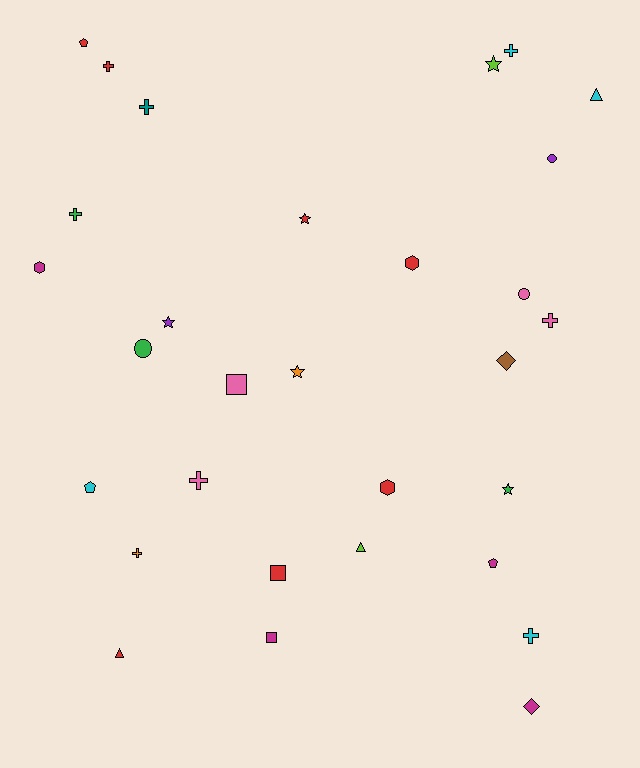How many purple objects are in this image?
There are 2 purple objects.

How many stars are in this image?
There are 5 stars.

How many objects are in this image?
There are 30 objects.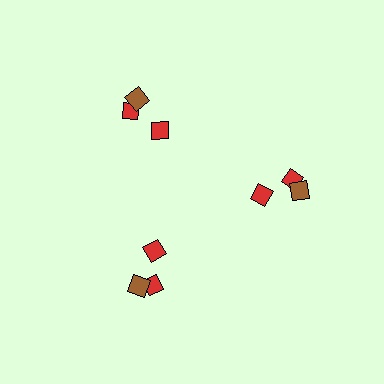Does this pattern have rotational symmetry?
Yes, this pattern has 3-fold rotational symmetry. It looks the same after rotating 120 degrees around the center.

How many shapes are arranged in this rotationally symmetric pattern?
There are 9 shapes, arranged in 3 groups of 3.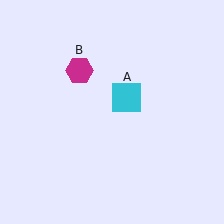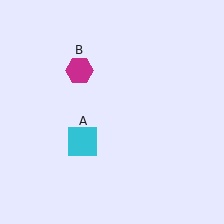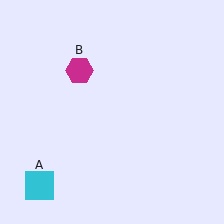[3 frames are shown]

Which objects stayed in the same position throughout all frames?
Magenta hexagon (object B) remained stationary.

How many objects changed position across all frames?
1 object changed position: cyan square (object A).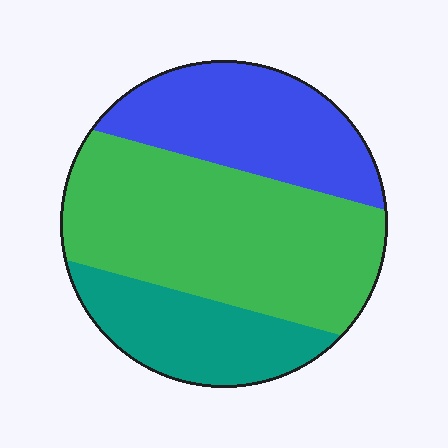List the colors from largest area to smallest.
From largest to smallest: green, blue, teal.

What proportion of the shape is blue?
Blue covers around 30% of the shape.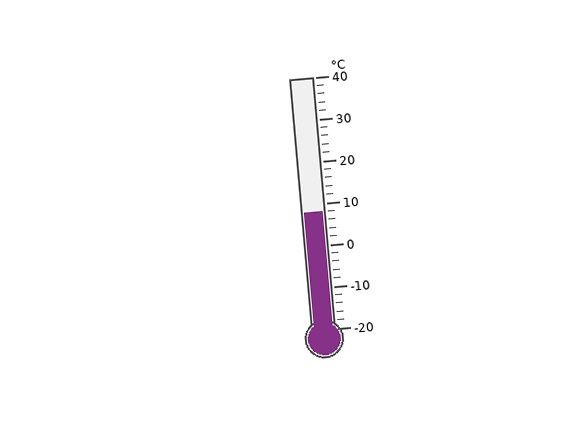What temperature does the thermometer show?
The thermometer shows approximately 8°C.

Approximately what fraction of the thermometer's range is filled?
The thermometer is filled to approximately 45% of its range.